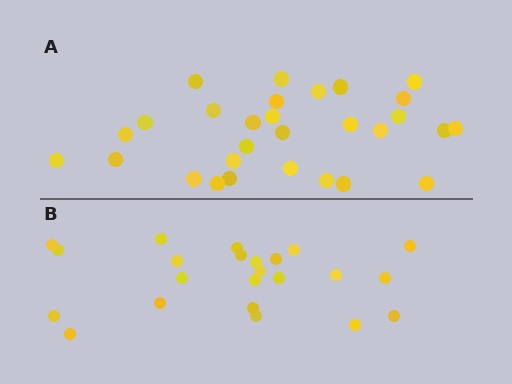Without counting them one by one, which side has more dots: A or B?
Region A (the top region) has more dots.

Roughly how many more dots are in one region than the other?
Region A has about 6 more dots than region B.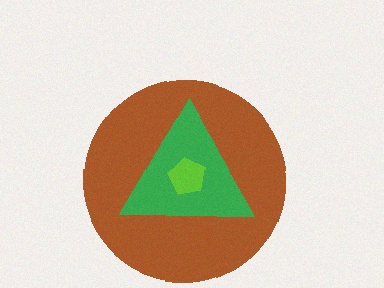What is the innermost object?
The lime pentagon.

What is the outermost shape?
The brown circle.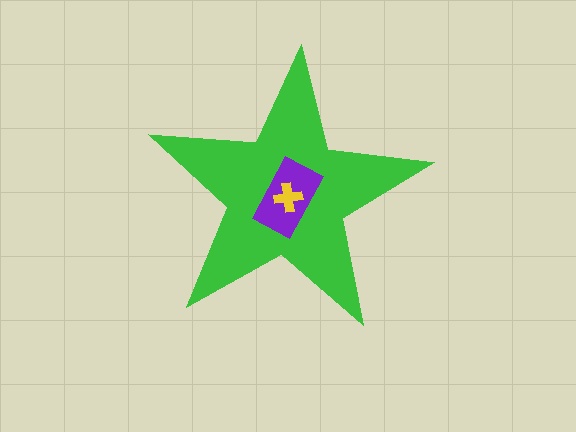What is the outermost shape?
The green star.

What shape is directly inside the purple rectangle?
The yellow cross.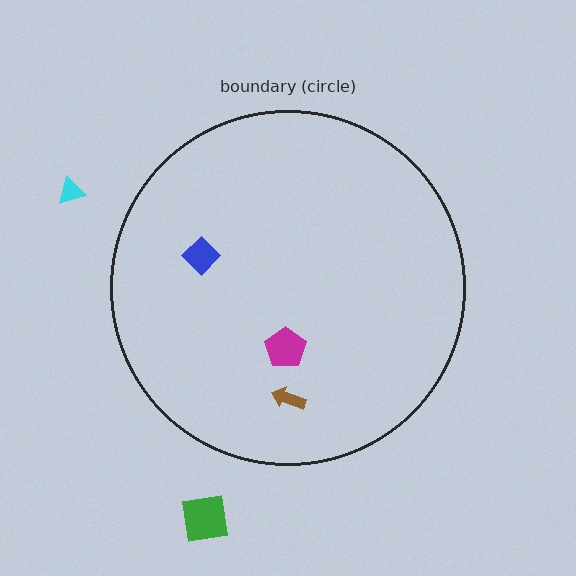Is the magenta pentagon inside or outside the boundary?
Inside.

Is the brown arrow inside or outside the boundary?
Inside.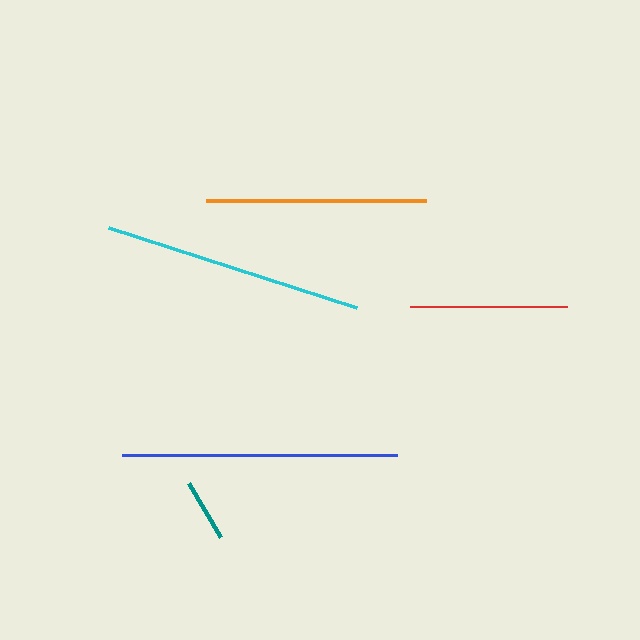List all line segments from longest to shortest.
From longest to shortest: blue, cyan, orange, red, teal.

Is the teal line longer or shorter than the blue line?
The blue line is longer than the teal line.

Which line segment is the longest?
The blue line is the longest at approximately 275 pixels.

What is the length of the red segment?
The red segment is approximately 158 pixels long.